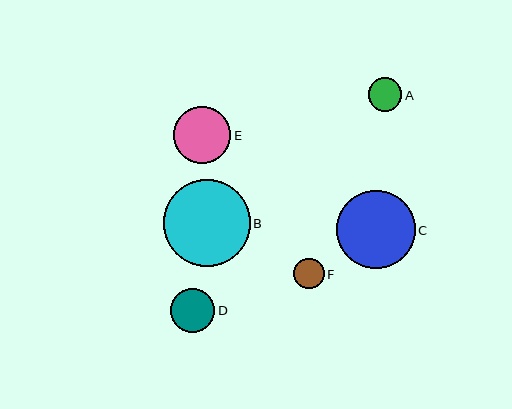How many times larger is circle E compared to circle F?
Circle E is approximately 1.9 times the size of circle F.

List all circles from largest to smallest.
From largest to smallest: B, C, E, D, A, F.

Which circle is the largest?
Circle B is the largest with a size of approximately 87 pixels.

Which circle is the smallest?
Circle F is the smallest with a size of approximately 30 pixels.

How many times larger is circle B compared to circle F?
Circle B is approximately 2.8 times the size of circle F.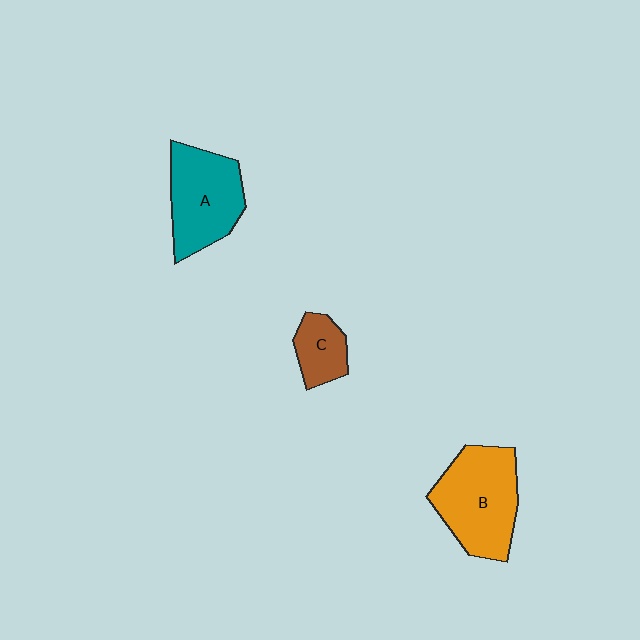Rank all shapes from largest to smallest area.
From largest to smallest: B (orange), A (teal), C (brown).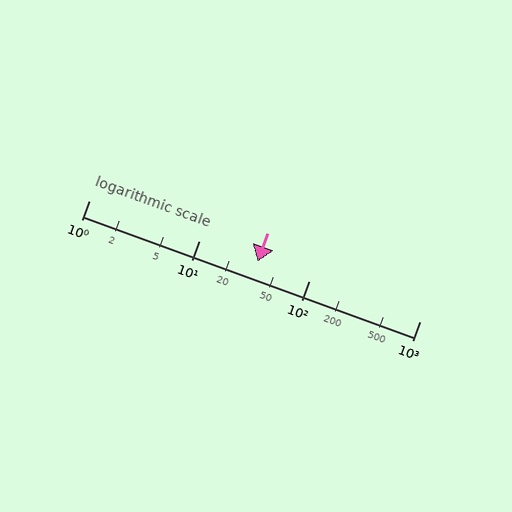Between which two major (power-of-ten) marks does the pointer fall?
The pointer is between 10 and 100.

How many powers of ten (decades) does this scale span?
The scale spans 3 decades, from 1 to 1000.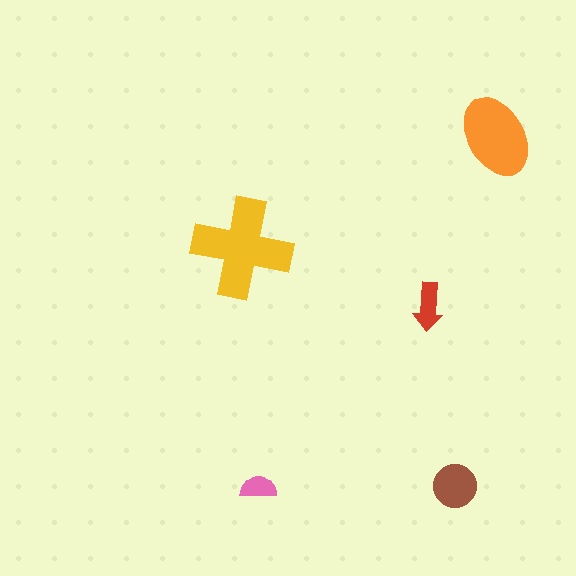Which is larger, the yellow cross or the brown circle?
The yellow cross.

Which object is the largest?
The yellow cross.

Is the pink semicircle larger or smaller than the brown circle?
Smaller.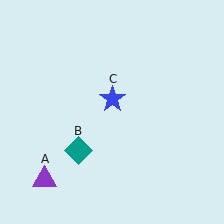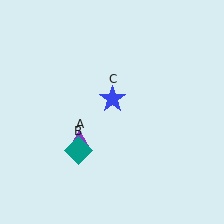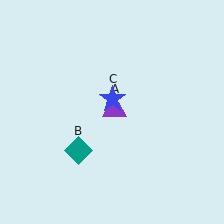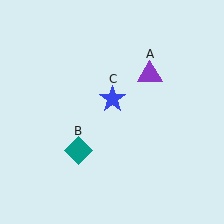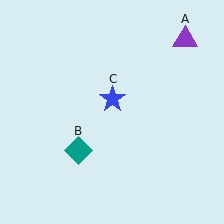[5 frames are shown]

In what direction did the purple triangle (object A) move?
The purple triangle (object A) moved up and to the right.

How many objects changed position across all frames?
1 object changed position: purple triangle (object A).